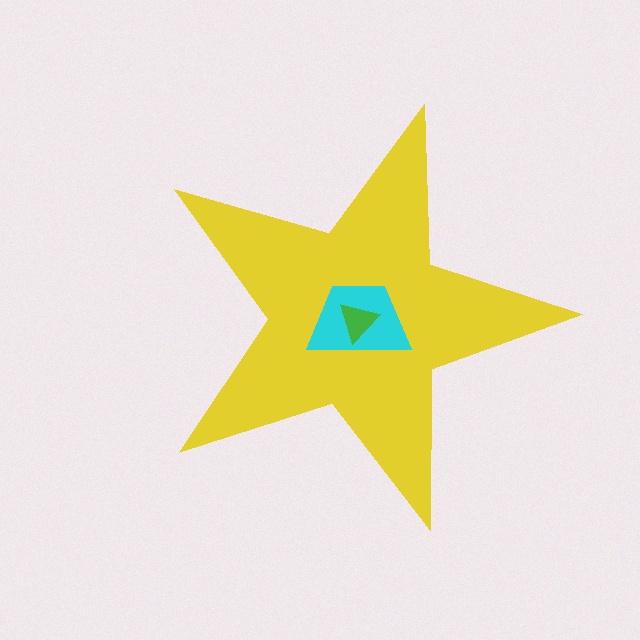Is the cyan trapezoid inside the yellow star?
Yes.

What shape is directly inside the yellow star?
The cyan trapezoid.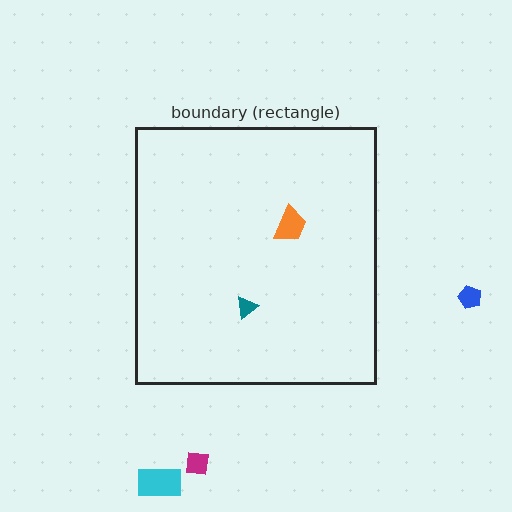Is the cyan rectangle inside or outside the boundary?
Outside.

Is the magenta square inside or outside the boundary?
Outside.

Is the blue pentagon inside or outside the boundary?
Outside.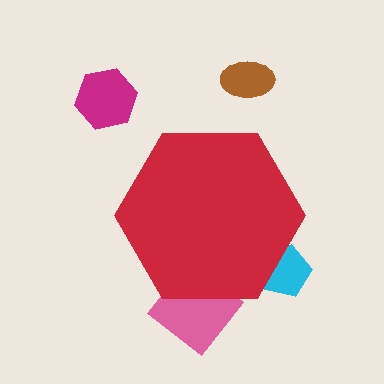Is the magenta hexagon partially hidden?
No, the magenta hexagon is fully visible.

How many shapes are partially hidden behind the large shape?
2 shapes are partially hidden.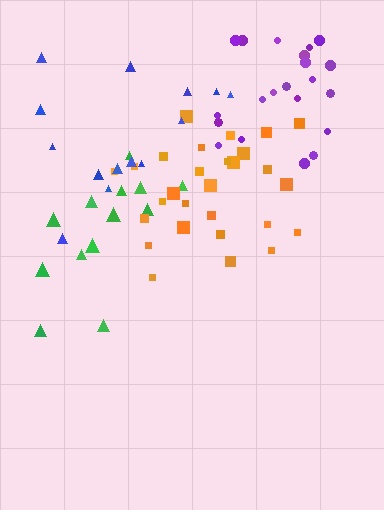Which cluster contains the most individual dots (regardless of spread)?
Orange (28).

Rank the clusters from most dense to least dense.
purple, orange, green, blue.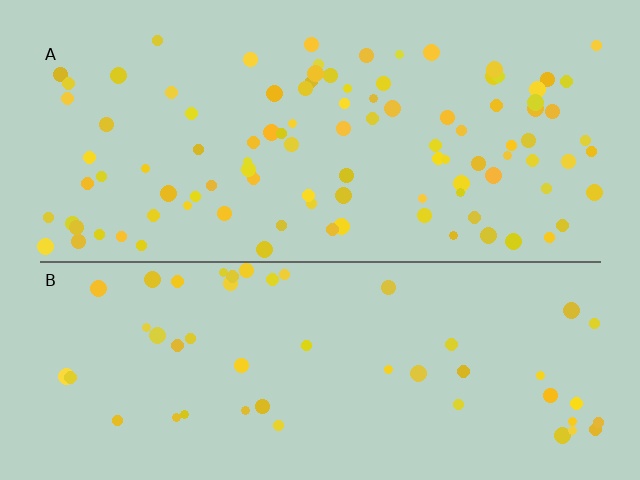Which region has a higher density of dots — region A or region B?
A (the top).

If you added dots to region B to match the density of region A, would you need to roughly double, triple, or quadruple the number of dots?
Approximately double.